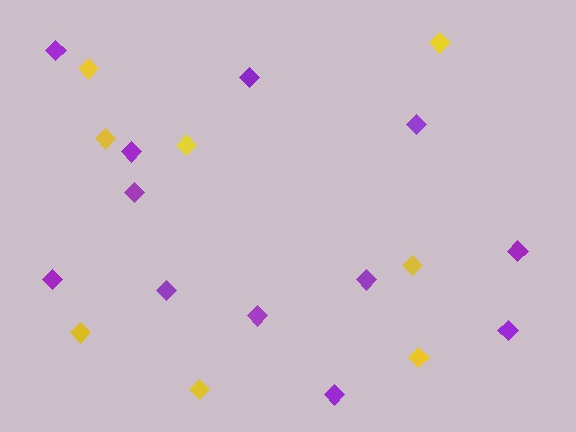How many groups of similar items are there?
There are 2 groups: one group of purple diamonds (12) and one group of yellow diamonds (8).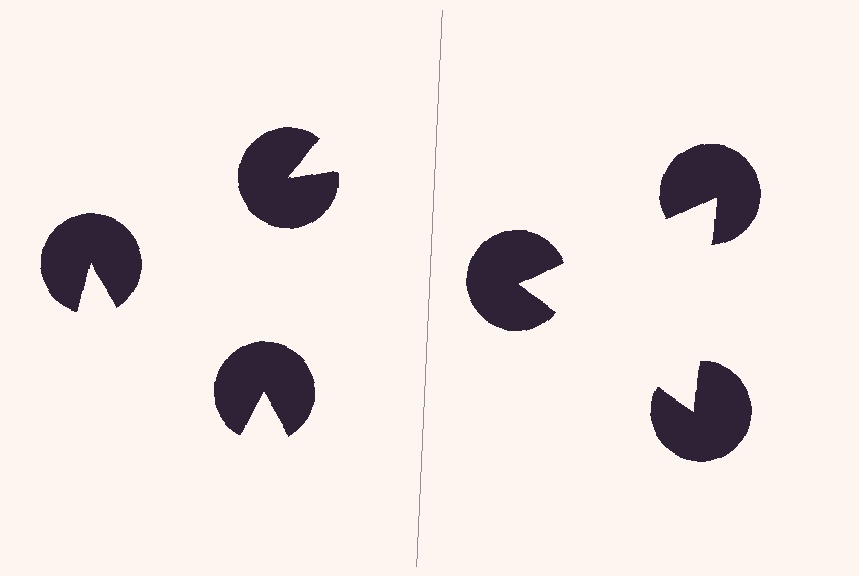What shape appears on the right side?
An illusory triangle.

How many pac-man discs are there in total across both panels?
6 — 3 on each side.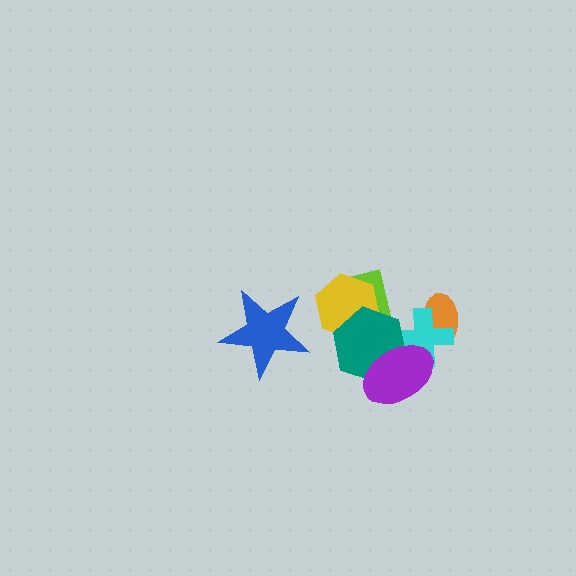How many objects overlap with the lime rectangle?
4 objects overlap with the lime rectangle.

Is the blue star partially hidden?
No, no other shape covers it.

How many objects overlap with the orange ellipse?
1 object overlaps with the orange ellipse.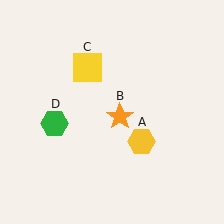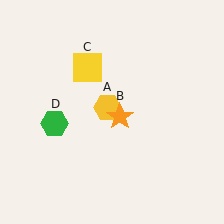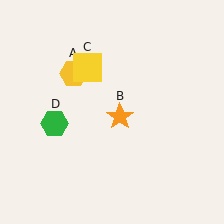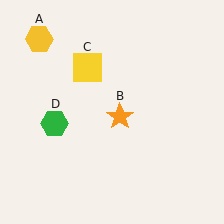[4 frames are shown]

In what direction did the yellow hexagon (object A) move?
The yellow hexagon (object A) moved up and to the left.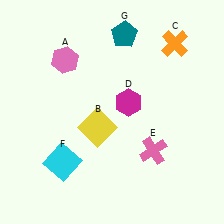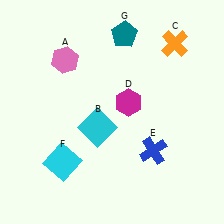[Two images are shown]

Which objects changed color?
B changed from yellow to cyan. E changed from pink to blue.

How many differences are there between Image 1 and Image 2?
There are 2 differences between the two images.